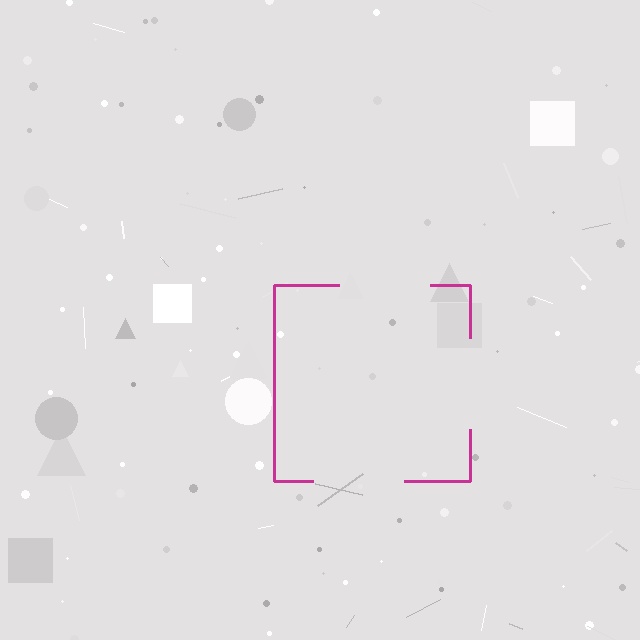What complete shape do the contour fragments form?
The contour fragments form a square.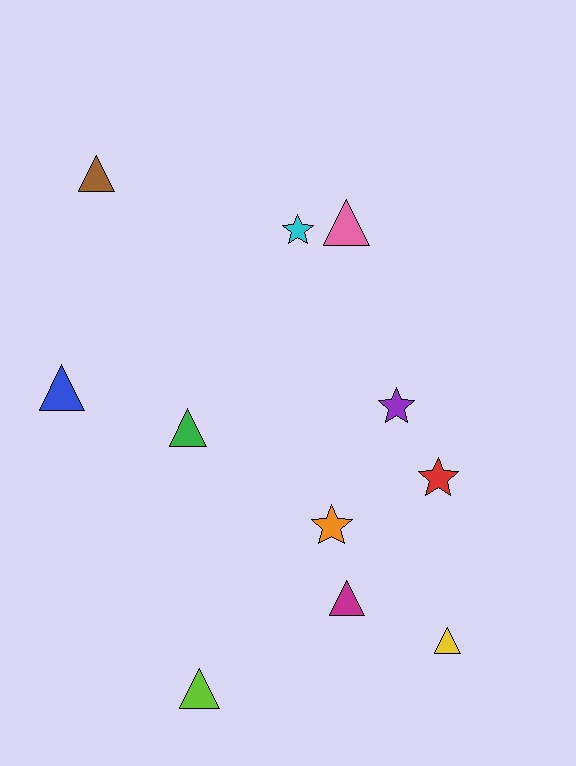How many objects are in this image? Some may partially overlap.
There are 11 objects.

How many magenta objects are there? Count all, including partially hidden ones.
There is 1 magenta object.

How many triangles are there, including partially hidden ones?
There are 7 triangles.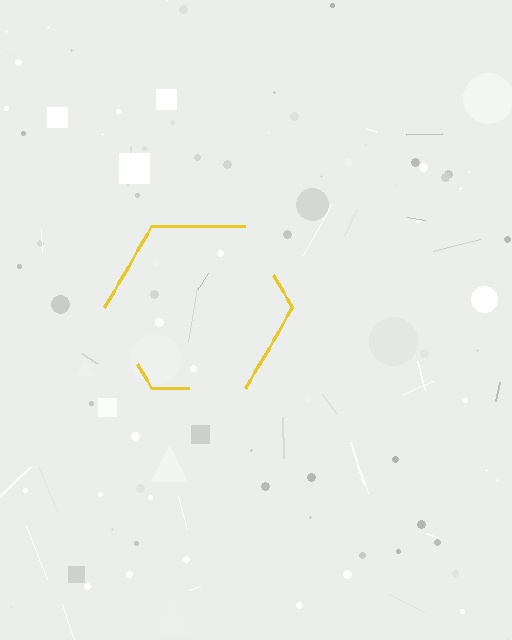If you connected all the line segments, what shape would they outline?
They would outline a hexagon.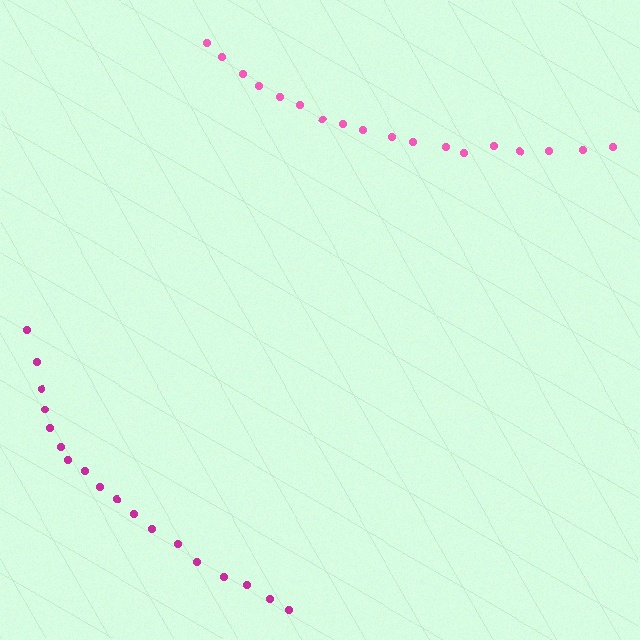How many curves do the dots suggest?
There are 2 distinct paths.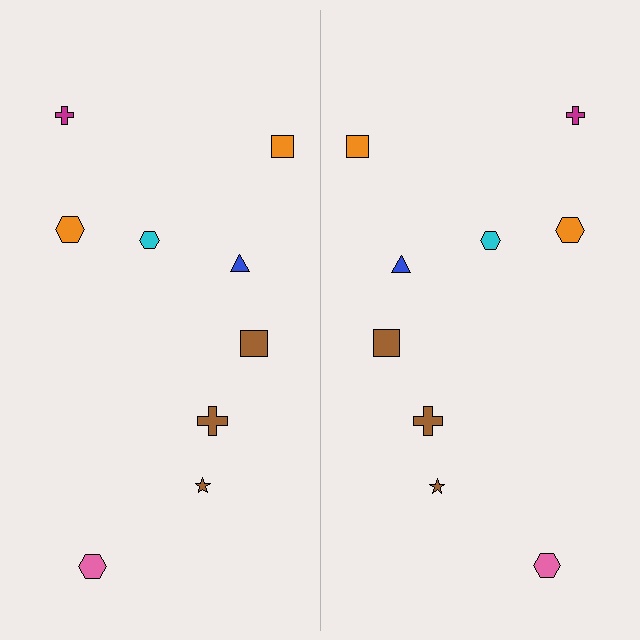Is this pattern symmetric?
Yes, this pattern has bilateral (reflection) symmetry.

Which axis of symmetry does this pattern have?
The pattern has a vertical axis of symmetry running through the center of the image.